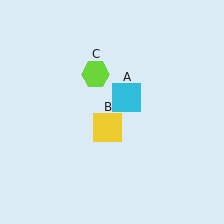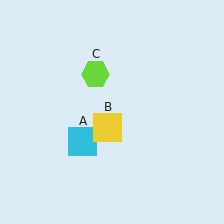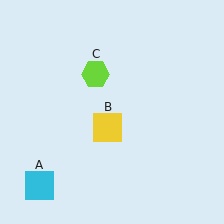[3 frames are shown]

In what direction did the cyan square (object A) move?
The cyan square (object A) moved down and to the left.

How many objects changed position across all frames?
1 object changed position: cyan square (object A).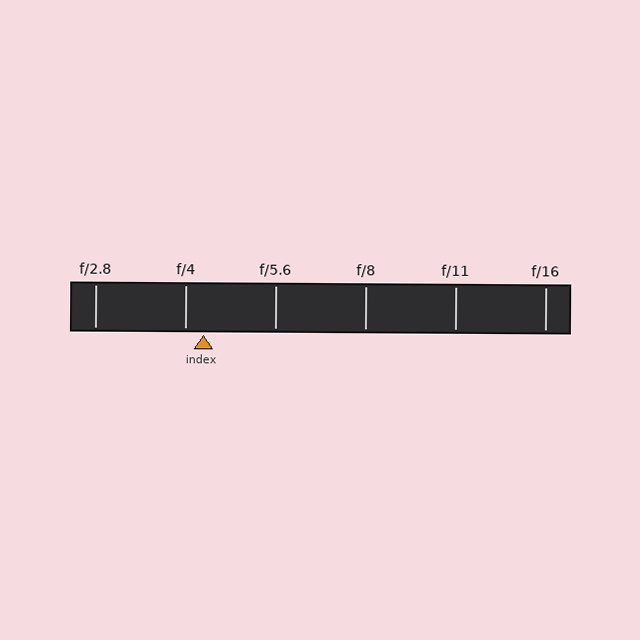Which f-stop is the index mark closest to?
The index mark is closest to f/4.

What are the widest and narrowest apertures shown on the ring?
The widest aperture shown is f/2.8 and the narrowest is f/16.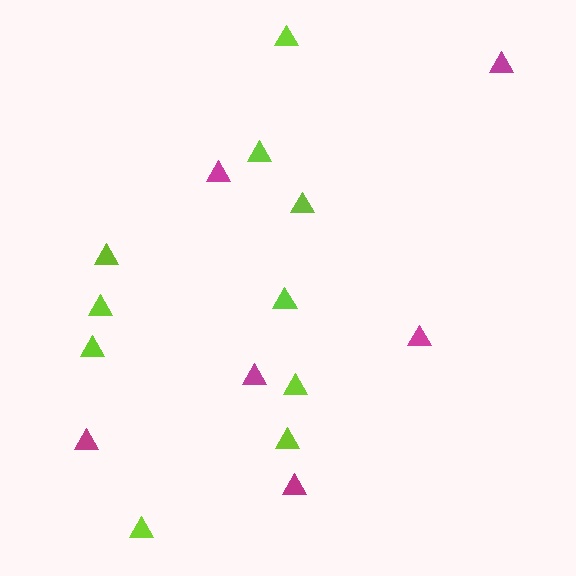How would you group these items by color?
There are 2 groups: one group of magenta triangles (6) and one group of lime triangles (10).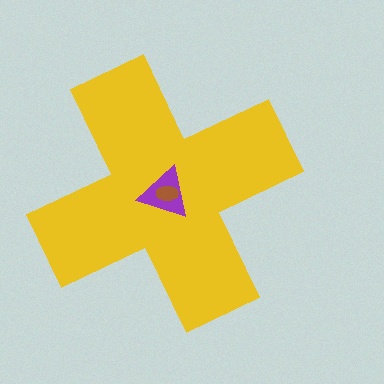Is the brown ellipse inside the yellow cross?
Yes.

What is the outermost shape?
The yellow cross.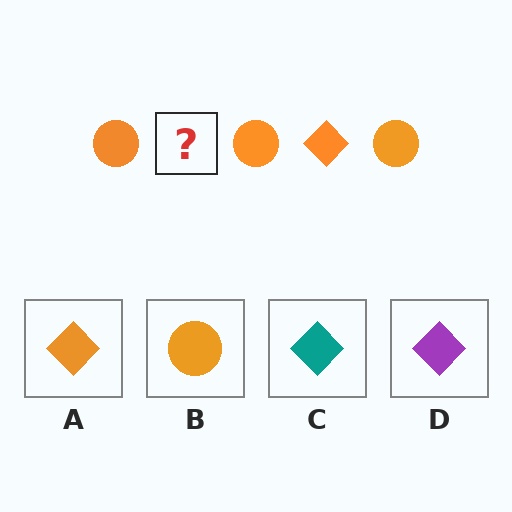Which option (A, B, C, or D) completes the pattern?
A.